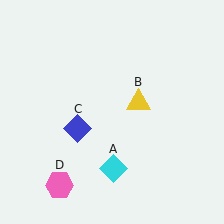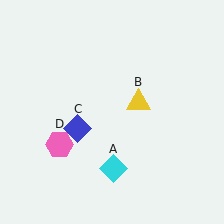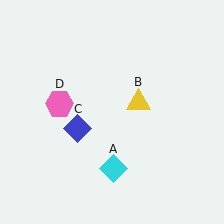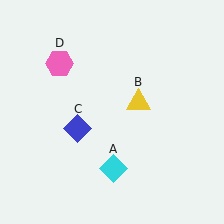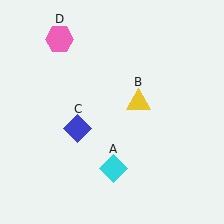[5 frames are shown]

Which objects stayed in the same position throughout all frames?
Cyan diamond (object A) and yellow triangle (object B) and blue diamond (object C) remained stationary.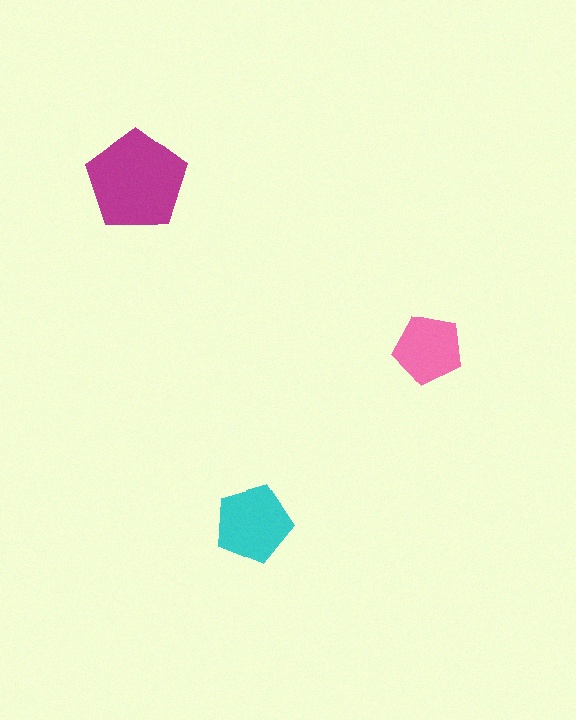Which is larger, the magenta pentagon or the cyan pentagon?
The magenta one.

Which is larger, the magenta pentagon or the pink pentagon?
The magenta one.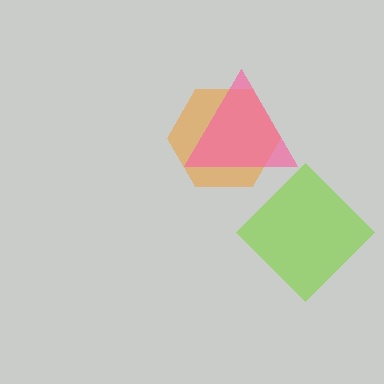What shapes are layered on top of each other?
The layered shapes are: a lime diamond, an orange hexagon, a pink triangle.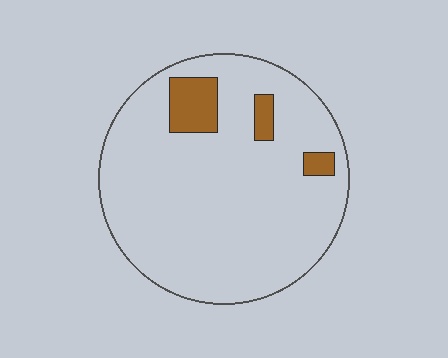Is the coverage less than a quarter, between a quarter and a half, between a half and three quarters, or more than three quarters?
Less than a quarter.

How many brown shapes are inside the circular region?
3.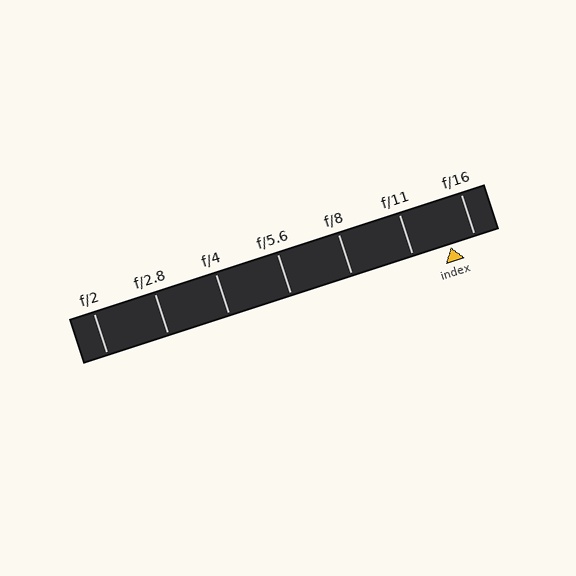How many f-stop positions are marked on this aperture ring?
There are 7 f-stop positions marked.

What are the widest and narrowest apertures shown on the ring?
The widest aperture shown is f/2 and the narrowest is f/16.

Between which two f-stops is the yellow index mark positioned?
The index mark is between f/11 and f/16.